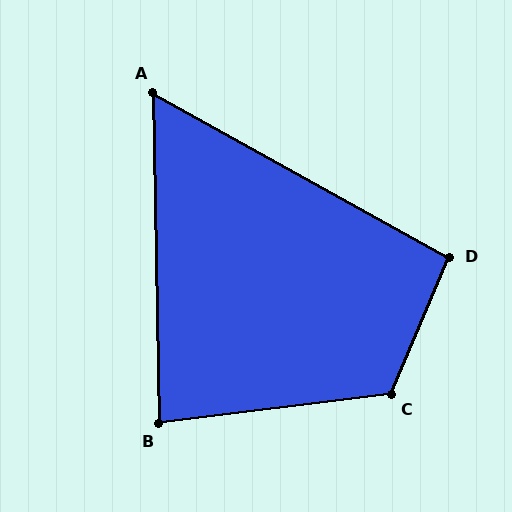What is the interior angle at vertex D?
Approximately 96 degrees (obtuse).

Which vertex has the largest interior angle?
C, at approximately 120 degrees.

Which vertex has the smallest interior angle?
A, at approximately 60 degrees.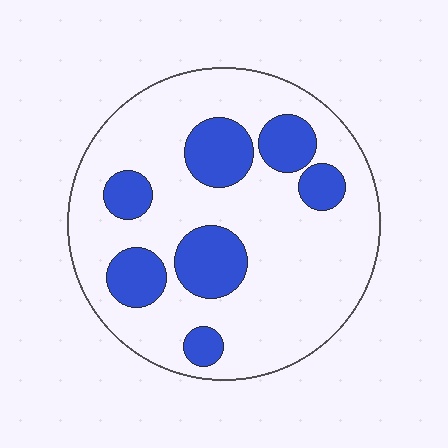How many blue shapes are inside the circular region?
7.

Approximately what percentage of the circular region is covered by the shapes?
Approximately 25%.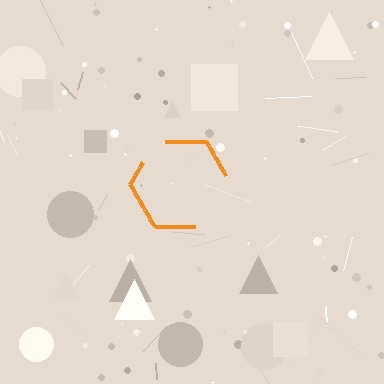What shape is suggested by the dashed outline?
The dashed outline suggests a hexagon.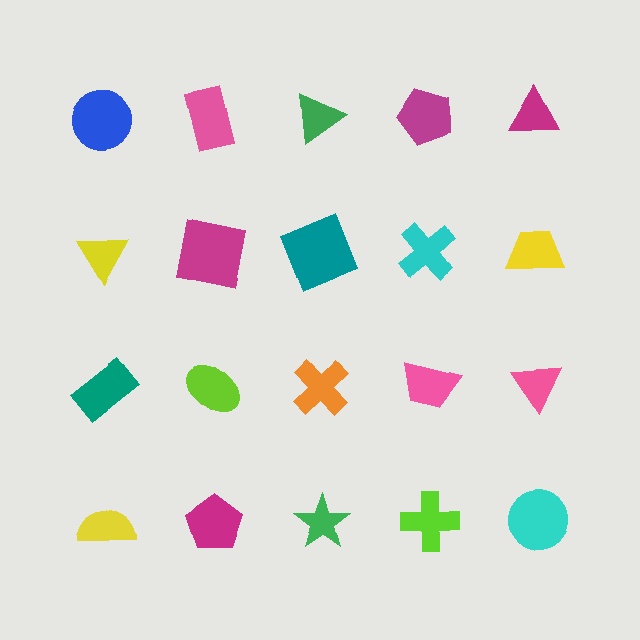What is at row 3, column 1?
A teal rectangle.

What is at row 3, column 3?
An orange cross.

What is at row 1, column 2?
A pink rectangle.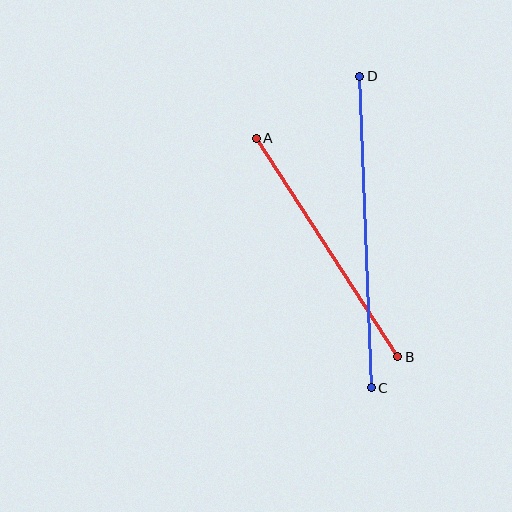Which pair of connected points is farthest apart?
Points C and D are farthest apart.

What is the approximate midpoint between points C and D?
The midpoint is at approximately (365, 232) pixels.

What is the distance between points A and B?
The distance is approximately 260 pixels.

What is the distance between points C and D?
The distance is approximately 312 pixels.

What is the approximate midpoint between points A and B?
The midpoint is at approximately (327, 247) pixels.